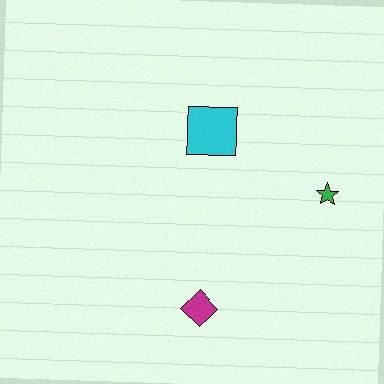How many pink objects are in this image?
There are no pink objects.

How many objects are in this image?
There are 3 objects.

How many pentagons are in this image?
There are no pentagons.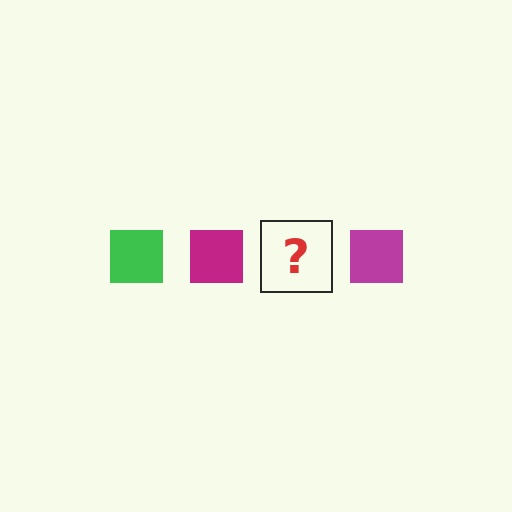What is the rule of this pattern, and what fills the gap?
The rule is that the pattern cycles through green, magenta squares. The gap should be filled with a green square.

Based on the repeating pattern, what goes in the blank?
The blank should be a green square.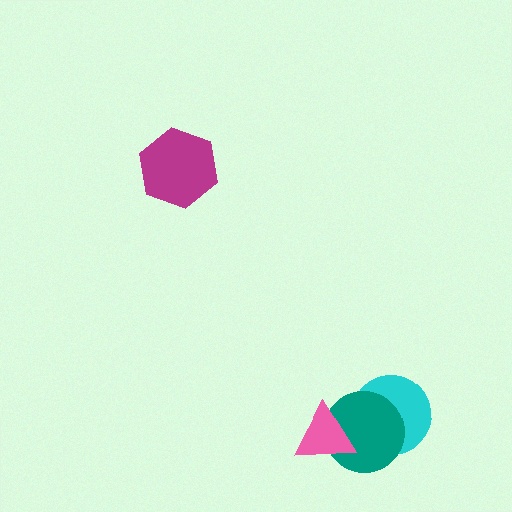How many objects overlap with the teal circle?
2 objects overlap with the teal circle.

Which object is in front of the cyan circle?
The teal circle is in front of the cyan circle.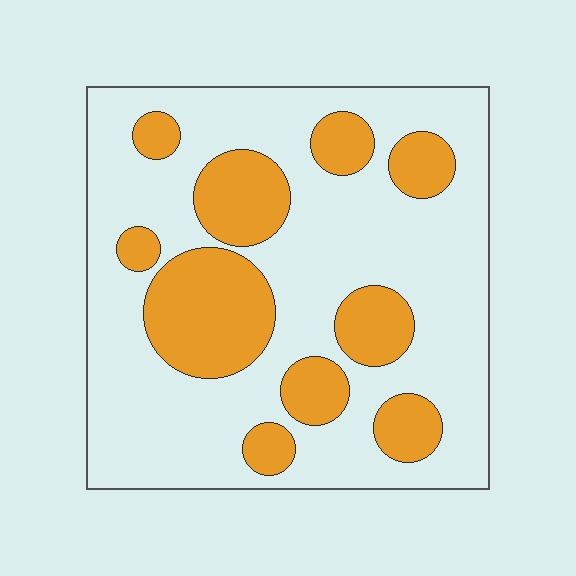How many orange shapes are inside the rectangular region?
10.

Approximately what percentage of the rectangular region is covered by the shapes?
Approximately 30%.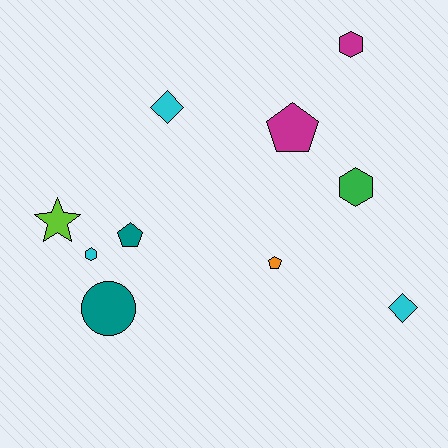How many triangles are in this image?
There are no triangles.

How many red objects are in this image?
There are no red objects.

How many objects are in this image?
There are 10 objects.